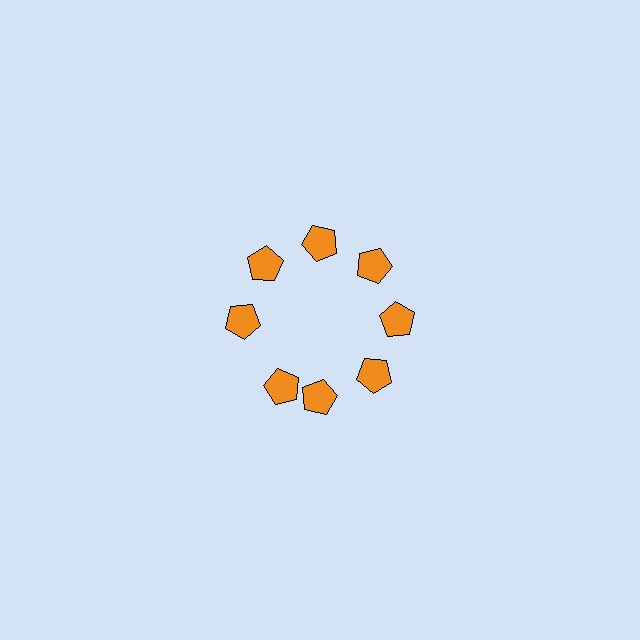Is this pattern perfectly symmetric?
No. The 8 orange pentagons are arranged in a ring, but one element near the 8 o'clock position is rotated out of alignment along the ring, breaking the 8-fold rotational symmetry.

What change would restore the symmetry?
The symmetry would be restored by rotating it back into even spacing with its neighbors so that all 8 pentagons sit at equal angles and equal distance from the center.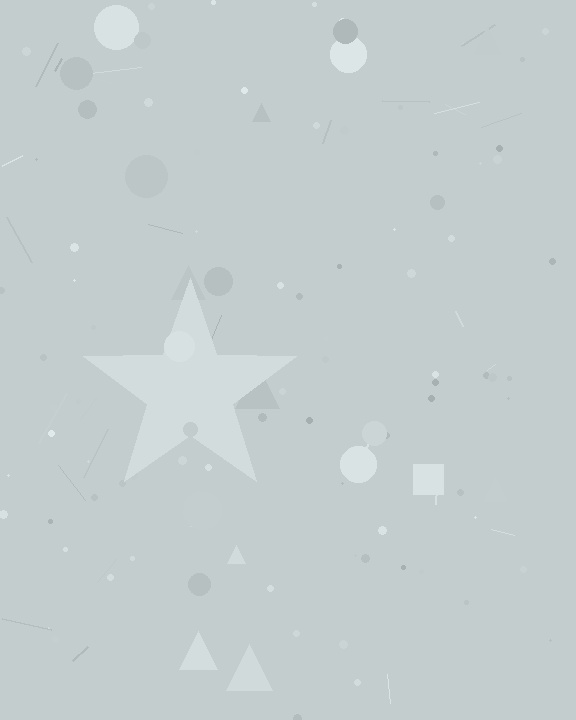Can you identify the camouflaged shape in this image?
The camouflaged shape is a star.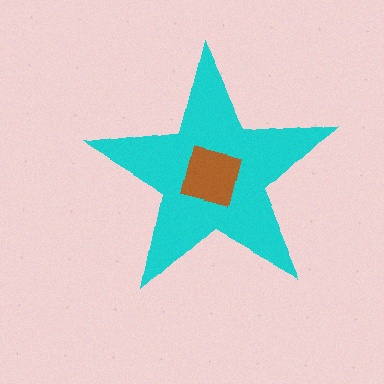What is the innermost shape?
The brown square.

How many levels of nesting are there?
2.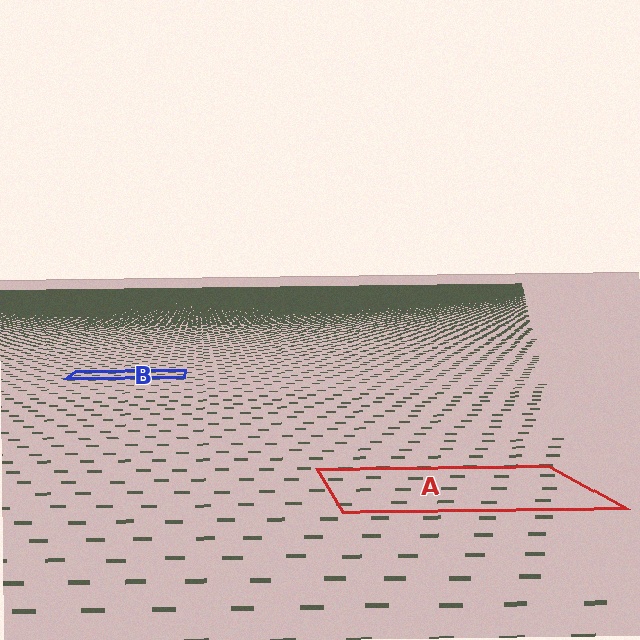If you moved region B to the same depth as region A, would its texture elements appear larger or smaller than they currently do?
They would appear larger. At a closer depth, the same texture elements are projected at a bigger on-screen size.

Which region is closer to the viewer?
Region A is closer. The texture elements there are larger and more spread out.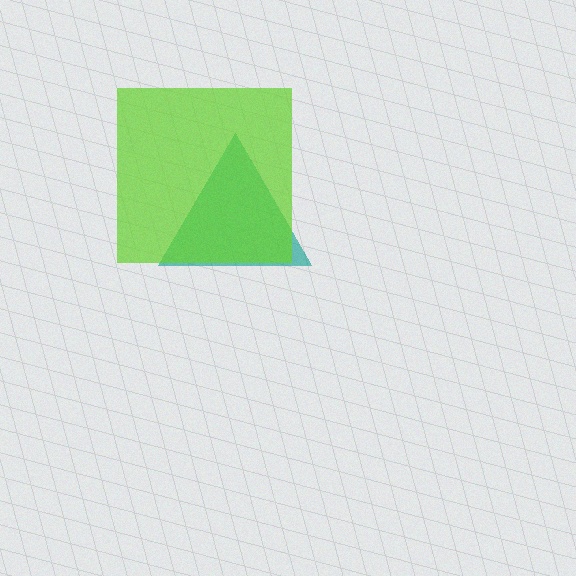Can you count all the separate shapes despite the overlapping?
Yes, there are 2 separate shapes.